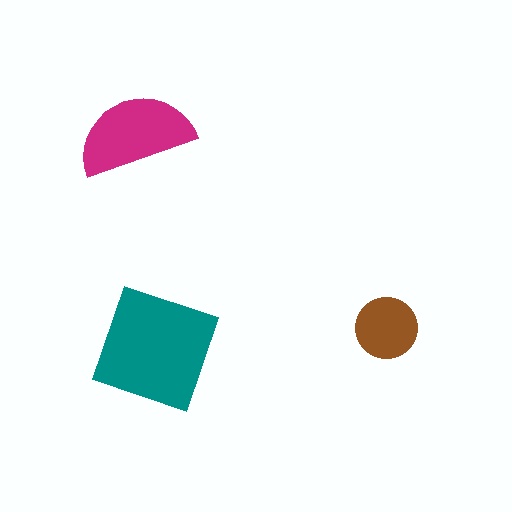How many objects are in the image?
There are 3 objects in the image.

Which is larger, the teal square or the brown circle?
The teal square.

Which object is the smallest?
The brown circle.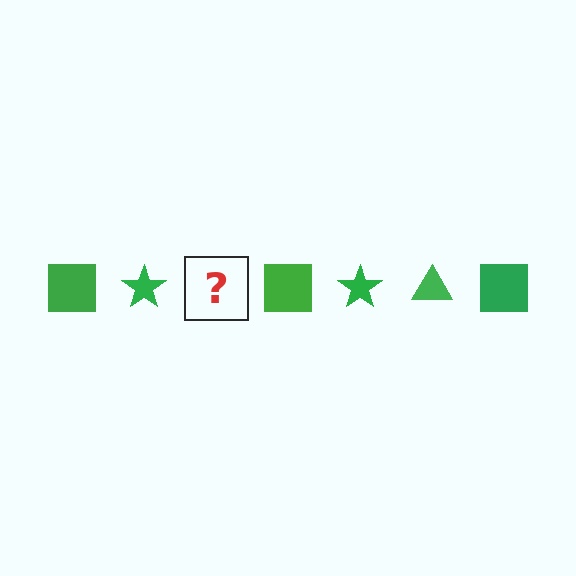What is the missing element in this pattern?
The missing element is a green triangle.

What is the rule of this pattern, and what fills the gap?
The rule is that the pattern cycles through square, star, triangle shapes in green. The gap should be filled with a green triangle.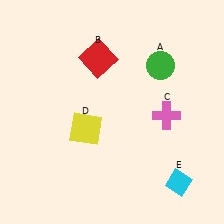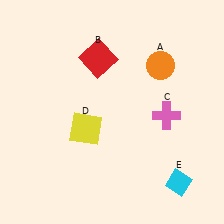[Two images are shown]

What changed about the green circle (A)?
In Image 1, A is green. In Image 2, it changed to orange.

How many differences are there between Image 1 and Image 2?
There is 1 difference between the two images.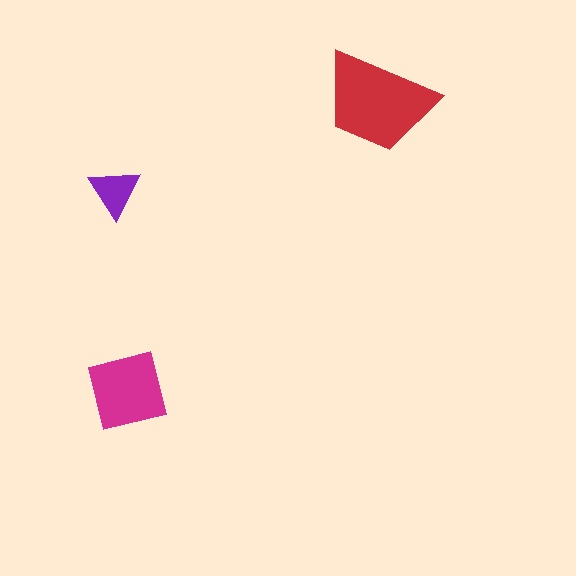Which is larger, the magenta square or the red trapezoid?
The red trapezoid.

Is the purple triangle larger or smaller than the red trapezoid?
Smaller.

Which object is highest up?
The red trapezoid is topmost.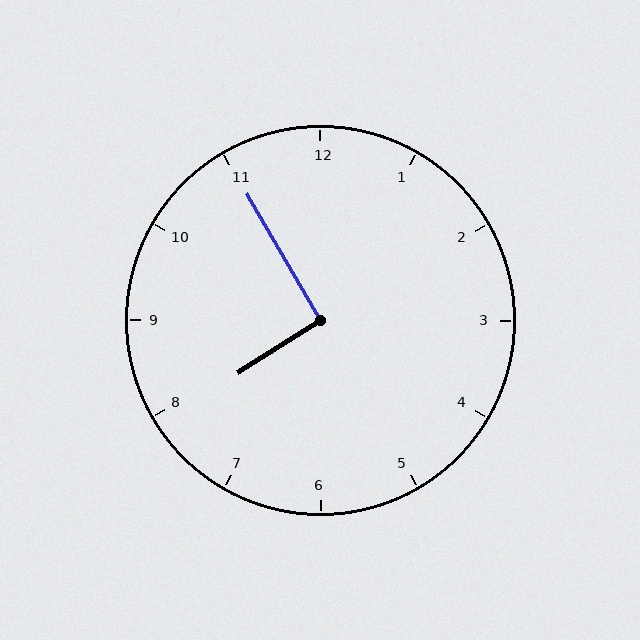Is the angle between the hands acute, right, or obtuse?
It is right.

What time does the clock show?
7:55.